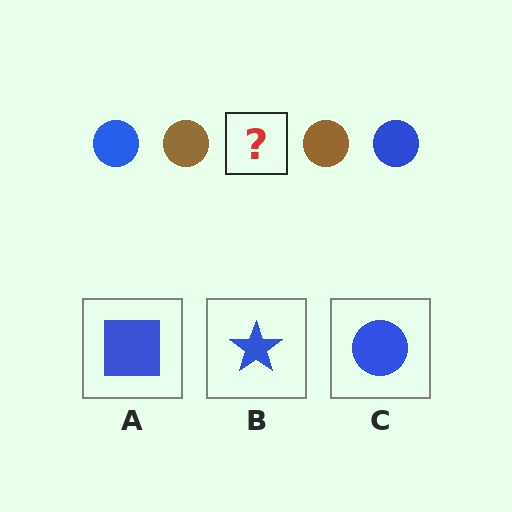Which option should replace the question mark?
Option C.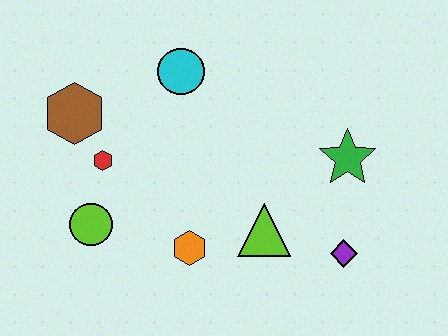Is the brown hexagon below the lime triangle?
No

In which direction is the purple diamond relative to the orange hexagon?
The purple diamond is to the right of the orange hexagon.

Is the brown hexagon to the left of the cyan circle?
Yes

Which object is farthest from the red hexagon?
The purple diamond is farthest from the red hexagon.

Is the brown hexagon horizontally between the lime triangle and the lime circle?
No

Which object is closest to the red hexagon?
The brown hexagon is closest to the red hexagon.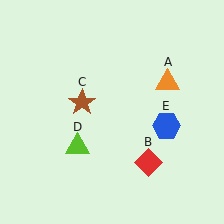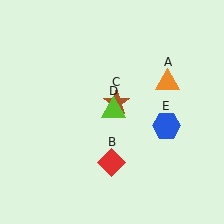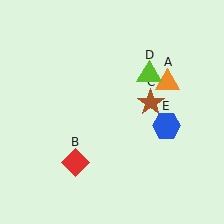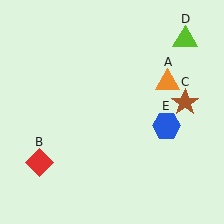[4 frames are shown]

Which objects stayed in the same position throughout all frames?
Orange triangle (object A) and blue hexagon (object E) remained stationary.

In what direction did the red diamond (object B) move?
The red diamond (object B) moved left.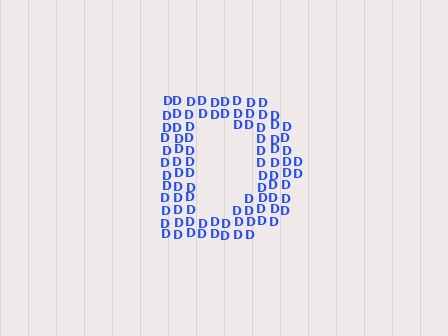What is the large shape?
The large shape is the letter D.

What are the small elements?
The small elements are letter D's.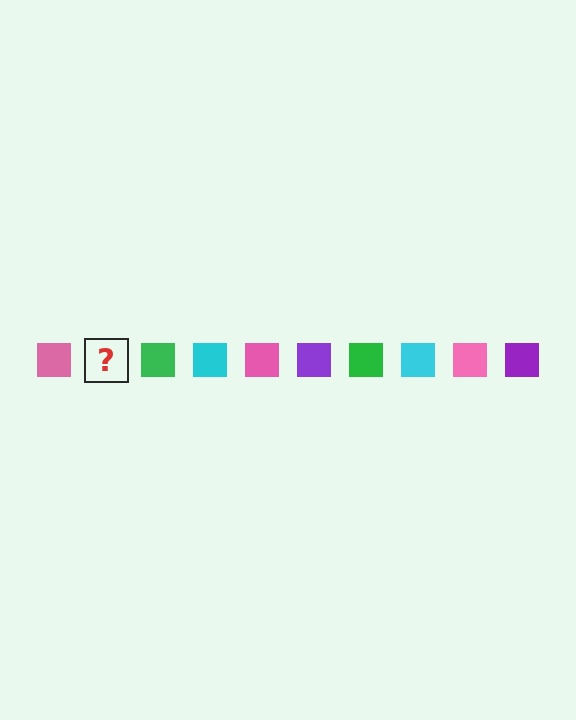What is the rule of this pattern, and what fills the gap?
The rule is that the pattern cycles through pink, purple, green, cyan squares. The gap should be filled with a purple square.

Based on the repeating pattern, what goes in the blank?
The blank should be a purple square.